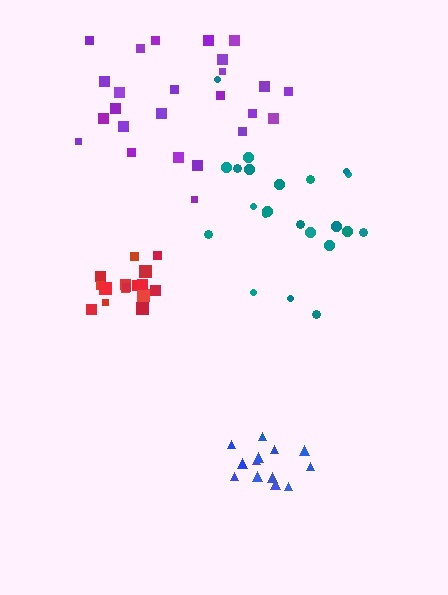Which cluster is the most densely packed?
Red.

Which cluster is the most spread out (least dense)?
Purple.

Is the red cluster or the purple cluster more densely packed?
Red.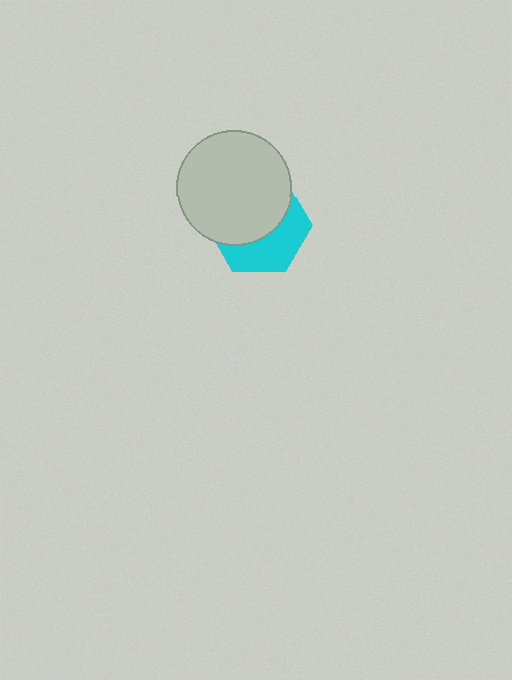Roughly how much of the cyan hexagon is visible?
A small part of it is visible (roughly 42%).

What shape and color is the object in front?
The object in front is a light gray circle.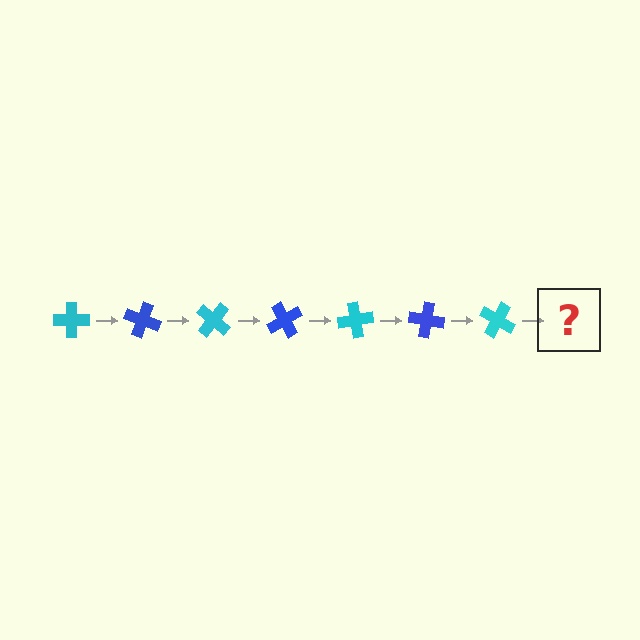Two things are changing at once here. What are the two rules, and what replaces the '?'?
The two rules are that it rotates 20 degrees each step and the color cycles through cyan and blue. The '?' should be a blue cross, rotated 140 degrees from the start.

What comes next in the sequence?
The next element should be a blue cross, rotated 140 degrees from the start.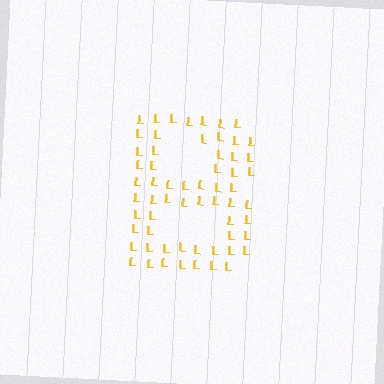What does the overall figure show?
The overall figure shows the letter B.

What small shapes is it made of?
It is made of small letter L's.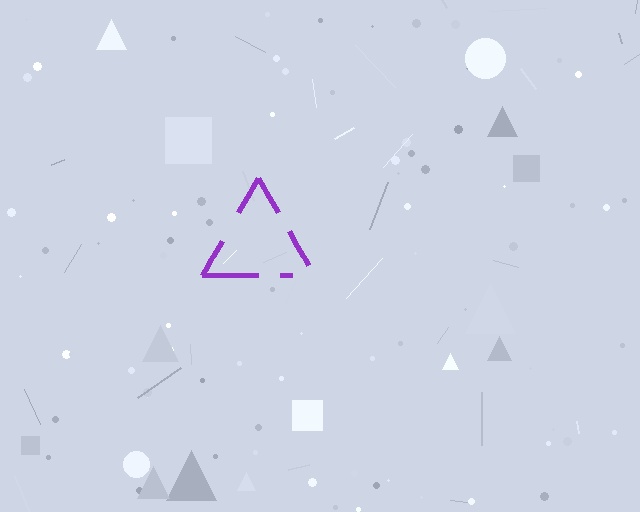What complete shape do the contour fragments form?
The contour fragments form a triangle.